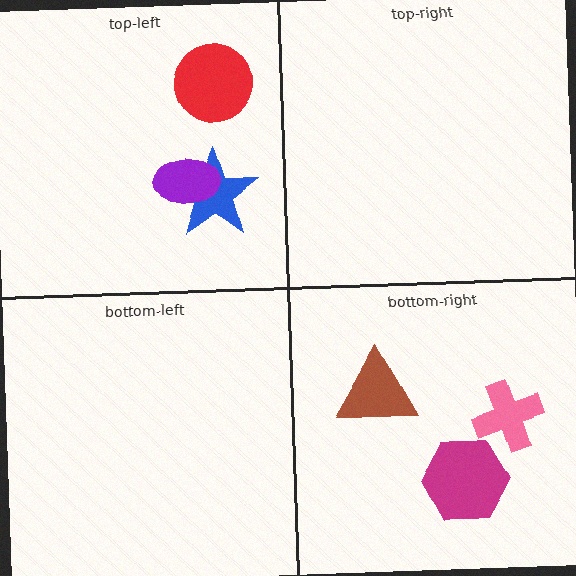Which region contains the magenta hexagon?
The bottom-right region.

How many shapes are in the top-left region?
3.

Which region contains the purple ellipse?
The top-left region.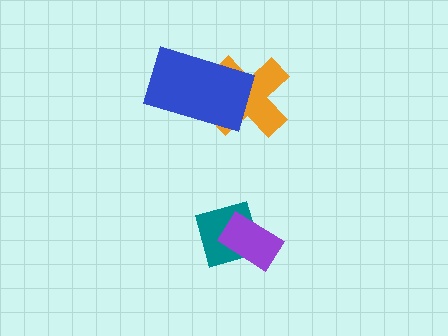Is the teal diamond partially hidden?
Yes, it is partially covered by another shape.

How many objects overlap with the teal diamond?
1 object overlaps with the teal diamond.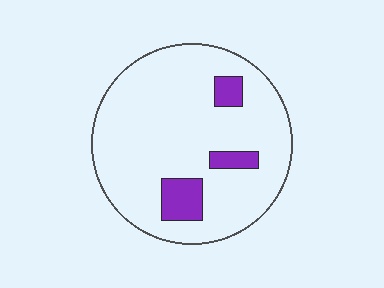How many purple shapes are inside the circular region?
3.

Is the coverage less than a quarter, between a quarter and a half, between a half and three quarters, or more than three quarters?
Less than a quarter.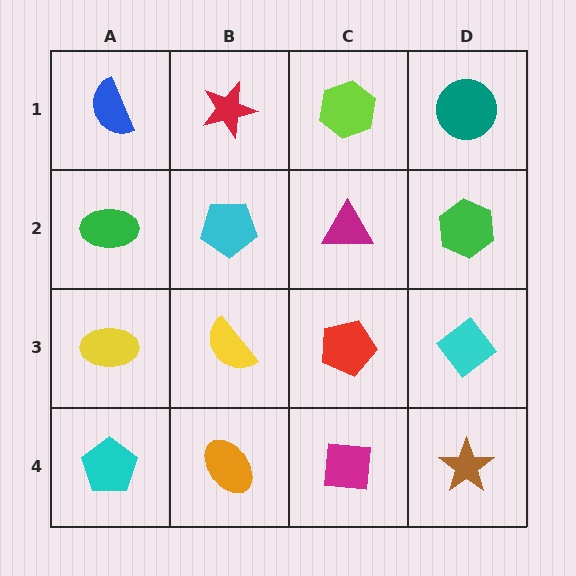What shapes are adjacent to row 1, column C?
A magenta triangle (row 2, column C), a red star (row 1, column B), a teal circle (row 1, column D).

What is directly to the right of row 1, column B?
A lime hexagon.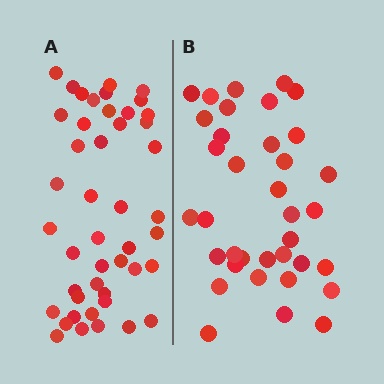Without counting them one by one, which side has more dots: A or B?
Region A (the left region) has more dots.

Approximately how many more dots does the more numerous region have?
Region A has roughly 8 or so more dots than region B.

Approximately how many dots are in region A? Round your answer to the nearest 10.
About 40 dots. (The exact count is 45, which rounds to 40.)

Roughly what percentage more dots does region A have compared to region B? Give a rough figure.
About 25% more.